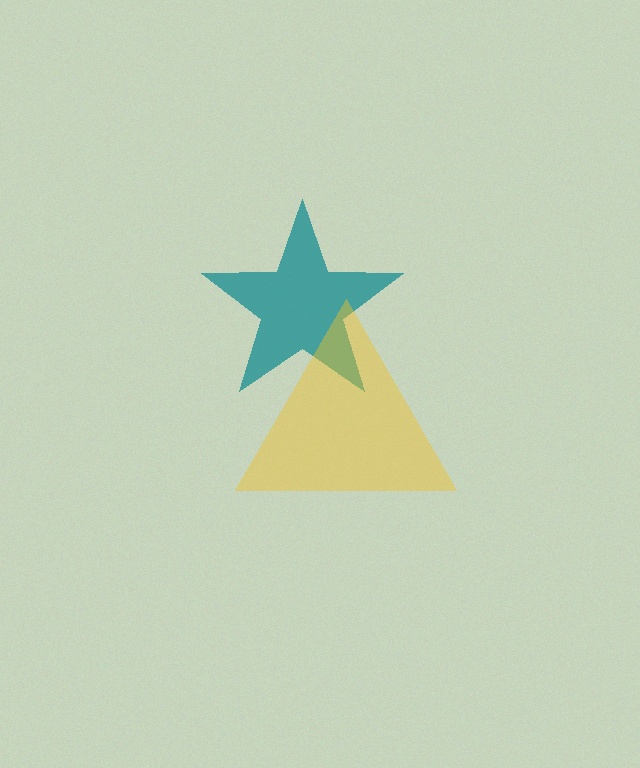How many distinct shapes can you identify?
There are 2 distinct shapes: a teal star, a yellow triangle.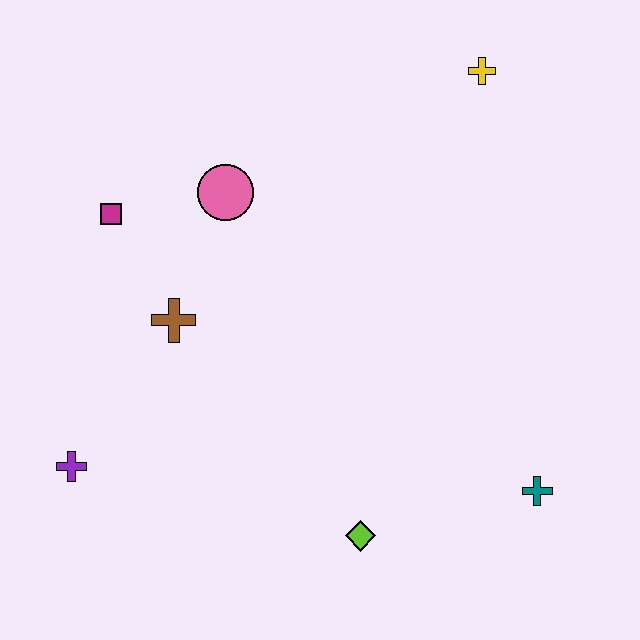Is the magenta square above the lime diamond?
Yes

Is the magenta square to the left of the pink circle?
Yes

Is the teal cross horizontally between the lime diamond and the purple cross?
No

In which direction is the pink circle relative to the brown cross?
The pink circle is above the brown cross.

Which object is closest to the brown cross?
The magenta square is closest to the brown cross.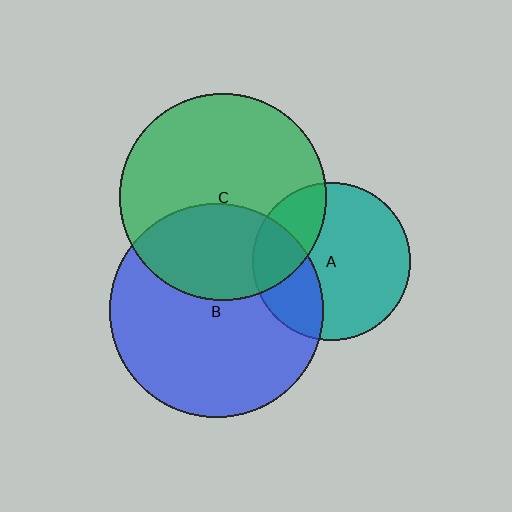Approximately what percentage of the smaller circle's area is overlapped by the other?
Approximately 35%.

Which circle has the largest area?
Circle B (blue).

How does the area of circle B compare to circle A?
Approximately 1.8 times.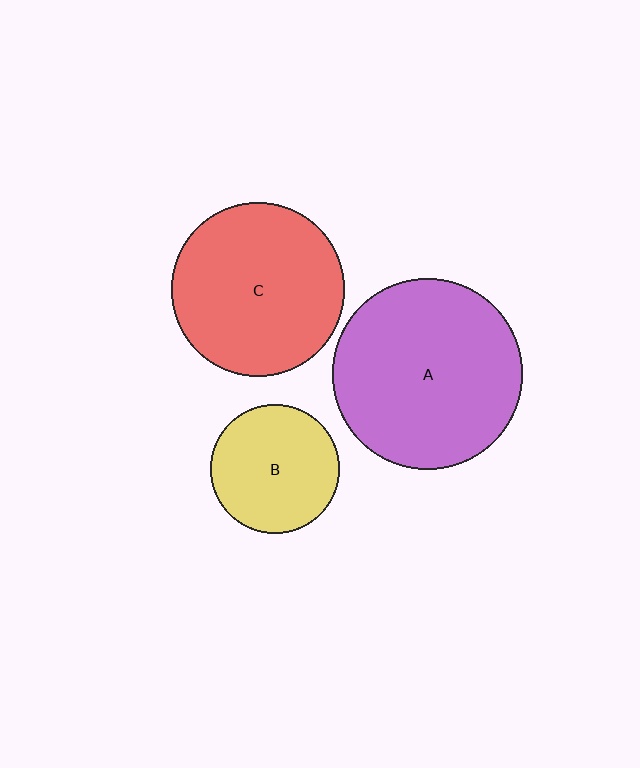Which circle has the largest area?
Circle A (purple).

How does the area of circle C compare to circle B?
Approximately 1.8 times.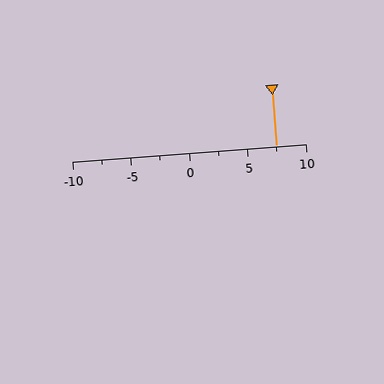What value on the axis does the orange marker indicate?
The marker indicates approximately 7.5.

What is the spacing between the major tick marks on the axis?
The major ticks are spaced 5 apart.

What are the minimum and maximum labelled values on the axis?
The axis runs from -10 to 10.